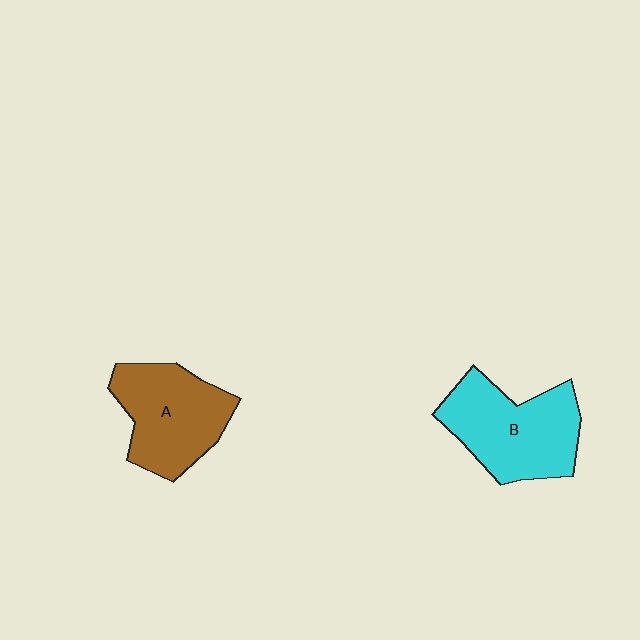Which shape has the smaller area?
Shape A (brown).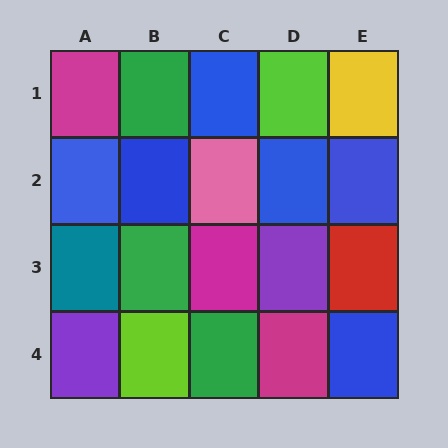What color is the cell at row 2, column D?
Blue.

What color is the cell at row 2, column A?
Blue.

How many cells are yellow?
1 cell is yellow.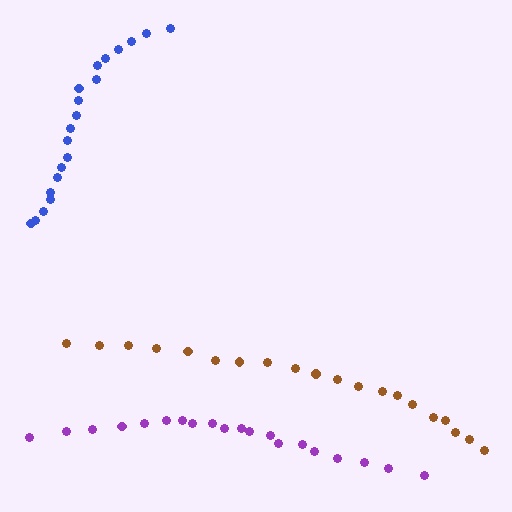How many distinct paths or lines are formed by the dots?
There are 3 distinct paths.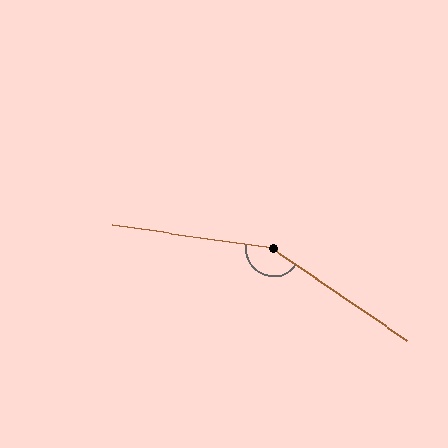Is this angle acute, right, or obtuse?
It is obtuse.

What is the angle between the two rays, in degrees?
Approximately 154 degrees.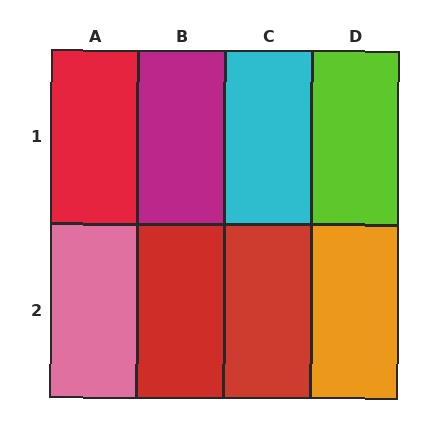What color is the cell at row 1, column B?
Magenta.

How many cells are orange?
1 cell is orange.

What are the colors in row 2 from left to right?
Pink, red, red, orange.